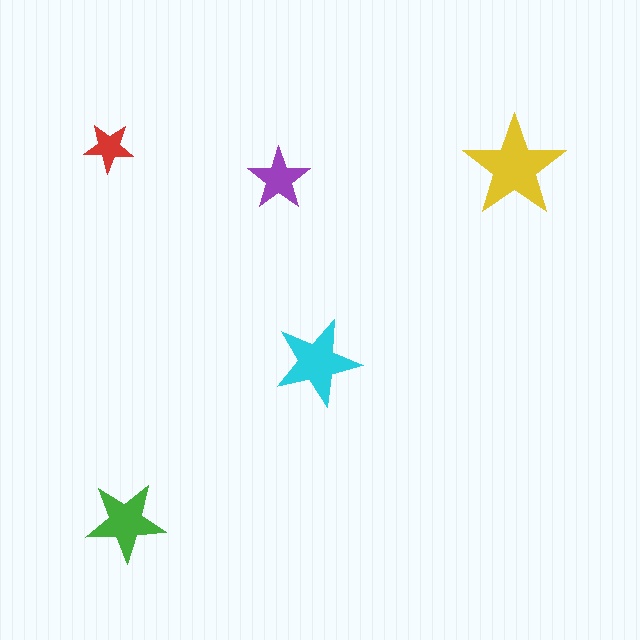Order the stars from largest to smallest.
the yellow one, the cyan one, the green one, the purple one, the red one.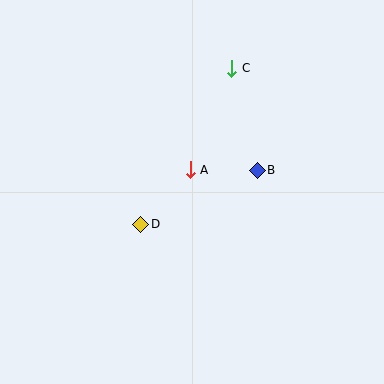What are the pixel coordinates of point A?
Point A is at (190, 170).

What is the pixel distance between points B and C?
The distance between B and C is 105 pixels.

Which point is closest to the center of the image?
Point A at (190, 170) is closest to the center.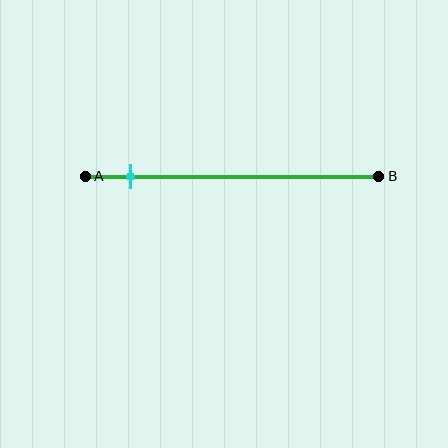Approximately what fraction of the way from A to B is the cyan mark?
The cyan mark is approximately 15% of the way from A to B.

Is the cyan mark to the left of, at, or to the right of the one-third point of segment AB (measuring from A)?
The cyan mark is to the left of the one-third point of segment AB.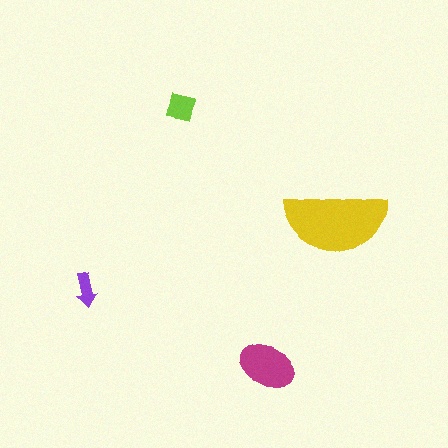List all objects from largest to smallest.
The yellow semicircle, the magenta ellipse, the lime square, the purple arrow.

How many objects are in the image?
There are 4 objects in the image.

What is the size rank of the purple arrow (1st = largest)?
4th.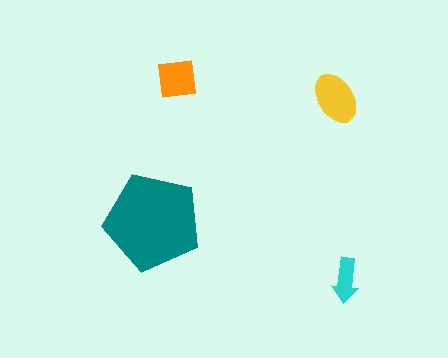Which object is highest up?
The orange square is topmost.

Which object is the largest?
The teal pentagon.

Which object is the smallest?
The cyan arrow.